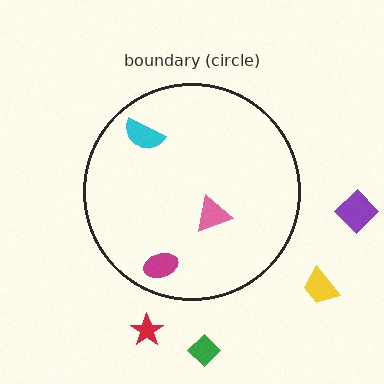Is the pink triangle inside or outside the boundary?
Inside.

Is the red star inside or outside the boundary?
Outside.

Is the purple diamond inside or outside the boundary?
Outside.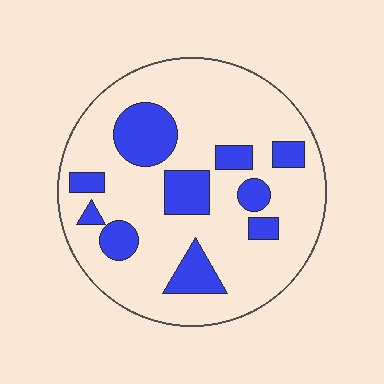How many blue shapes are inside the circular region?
10.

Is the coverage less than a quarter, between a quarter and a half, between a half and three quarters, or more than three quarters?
Less than a quarter.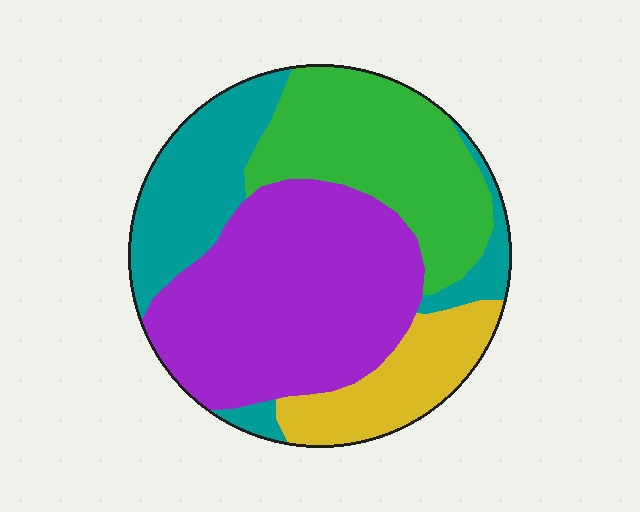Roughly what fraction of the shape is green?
Green takes up about one quarter (1/4) of the shape.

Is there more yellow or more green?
Green.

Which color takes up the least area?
Yellow, at roughly 15%.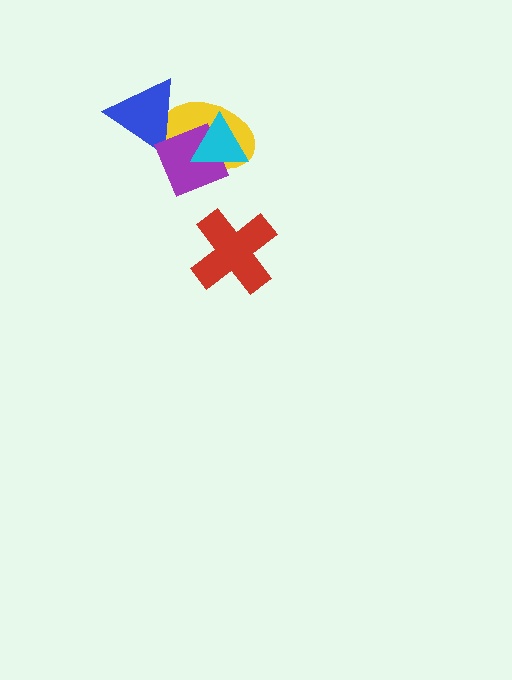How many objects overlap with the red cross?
0 objects overlap with the red cross.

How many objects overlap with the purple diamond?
3 objects overlap with the purple diamond.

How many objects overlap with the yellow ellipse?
3 objects overlap with the yellow ellipse.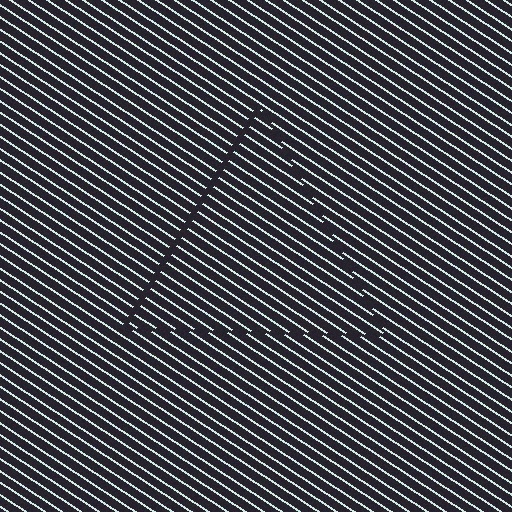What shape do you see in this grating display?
An illusory triangle. The interior of the shape contains the same grating, shifted by half a period — the contour is defined by the phase discontinuity where line-ends from the inner and outer gratings abut.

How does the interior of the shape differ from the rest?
The interior of the shape contains the same grating, shifted by half a period — the contour is defined by the phase discontinuity where line-ends from the inner and outer gratings abut.